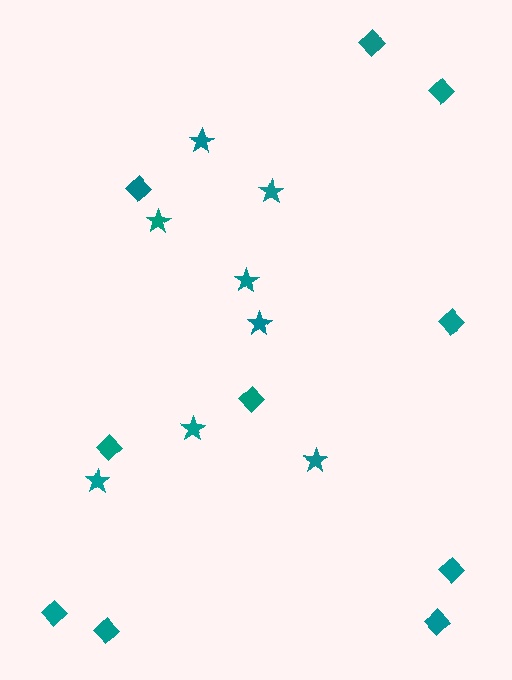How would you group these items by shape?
There are 2 groups: one group of stars (8) and one group of diamonds (10).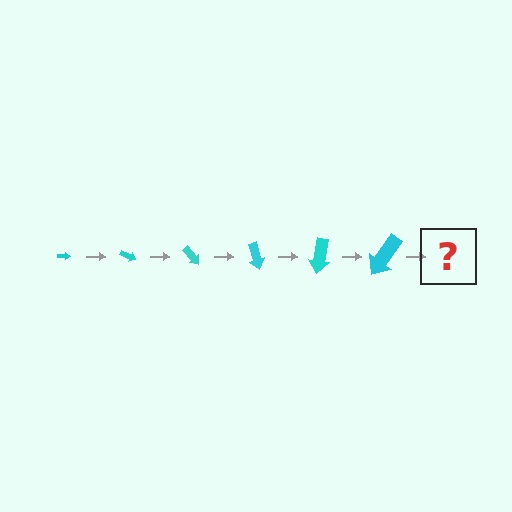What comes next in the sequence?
The next element should be an arrow, larger than the previous one and rotated 150 degrees from the start.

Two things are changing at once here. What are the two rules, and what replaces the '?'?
The two rules are that the arrow grows larger each step and it rotates 25 degrees each step. The '?' should be an arrow, larger than the previous one and rotated 150 degrees from the start.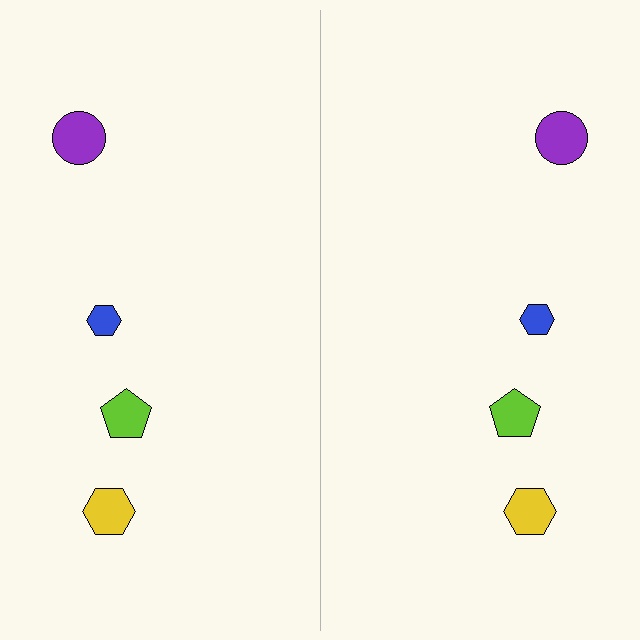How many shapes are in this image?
There are 8 shapes in this image.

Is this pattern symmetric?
Yes, this pattern has bilateral (reflection) symmetry.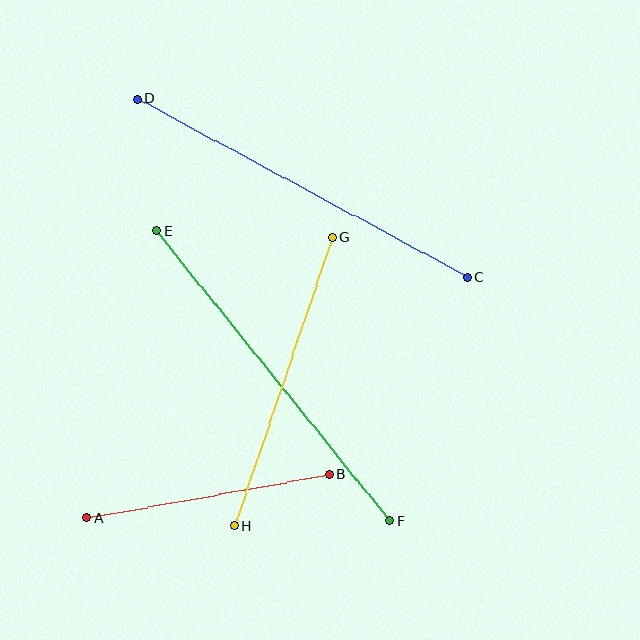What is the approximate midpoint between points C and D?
The midpoint is at approximately (302, 188) pixels.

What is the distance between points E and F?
The distance is approximately 372 pixels.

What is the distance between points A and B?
The distance is approximately 247 pixels.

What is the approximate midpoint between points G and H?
The midpoint is at approximately (283, 381) pixels.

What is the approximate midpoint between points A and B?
The midpoint is at approximately (208, 496) pixels.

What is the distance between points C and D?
The distance is approximately 375 pixels.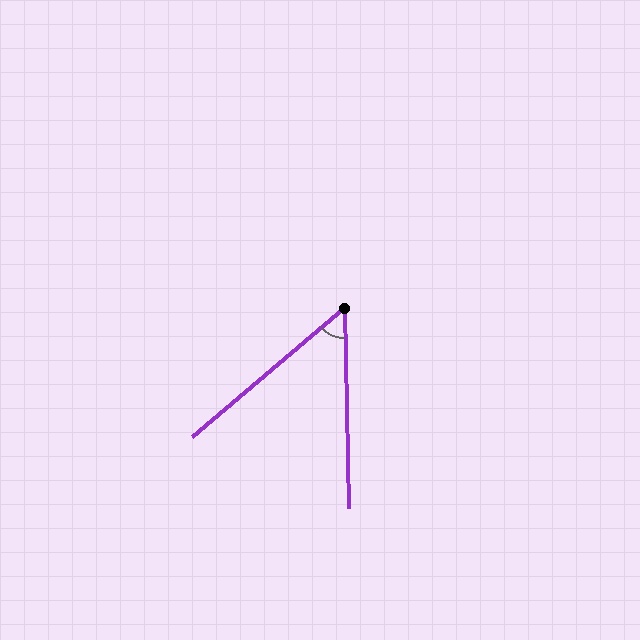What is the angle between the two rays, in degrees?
Approximately 51 degrees.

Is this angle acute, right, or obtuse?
It is acute.